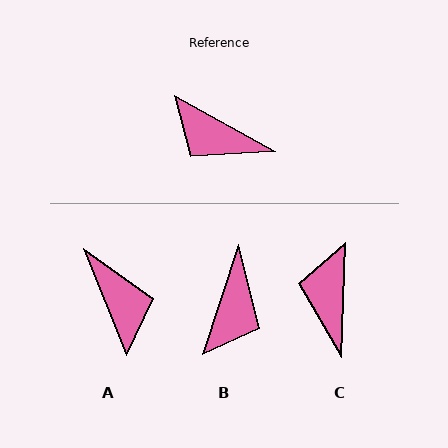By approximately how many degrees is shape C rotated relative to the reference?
Approximately 63 degrees clockwise.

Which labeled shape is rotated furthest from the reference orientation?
A, about 141 degrees away.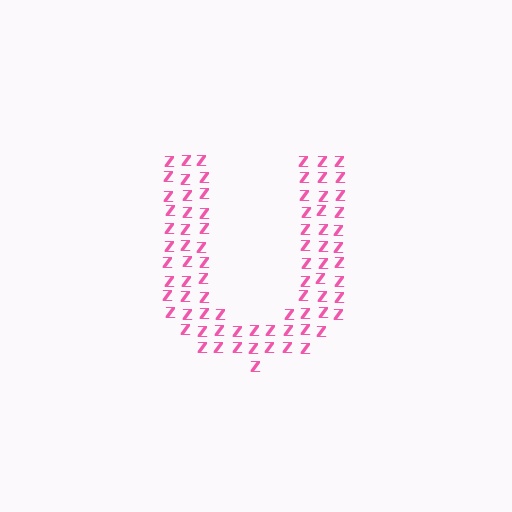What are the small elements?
The small elements are letter Z's.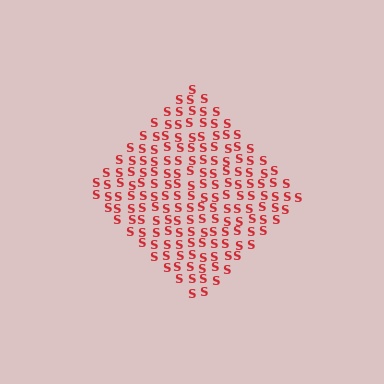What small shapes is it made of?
It is made of small letter S's.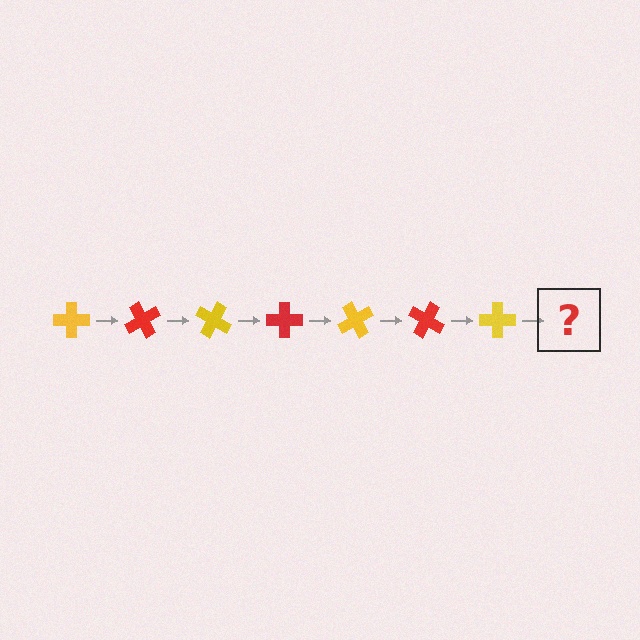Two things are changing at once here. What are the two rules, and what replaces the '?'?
The two rules are that it rotates 60 degrees each step and the color cycles through yellow and red. The '?' should be a red cross, rotated 420 degrees from the start.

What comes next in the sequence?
The next element should be a red cross, rotated 420 degrees from the start.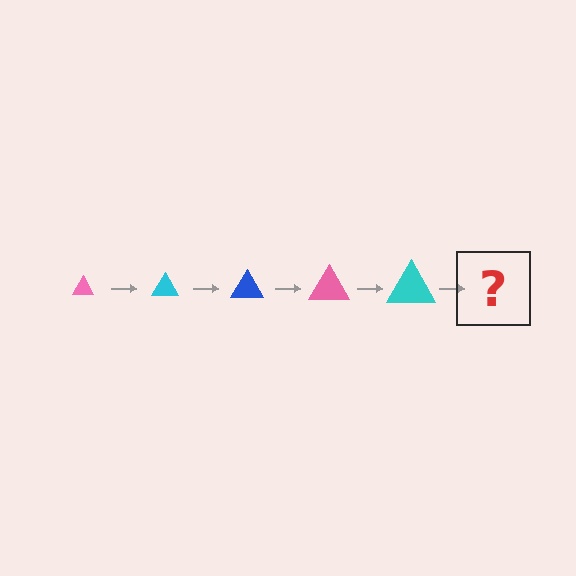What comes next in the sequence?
The next element should be a blue triangle, larger than the previous one.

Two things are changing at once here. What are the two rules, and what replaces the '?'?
The two rules are that the triangle grows larger each step and the color cycles through pink, cyan, and blue. The '?' should be a blue triangle, larger than the previous one.